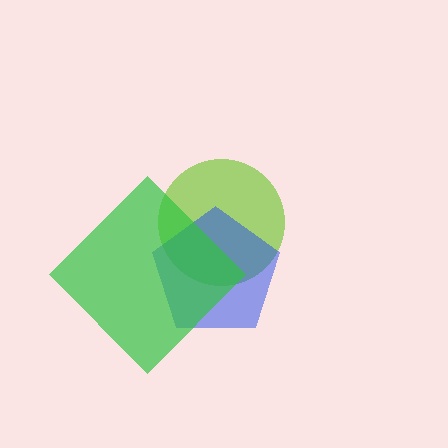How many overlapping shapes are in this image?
There are 3 overlapping shapes in the image.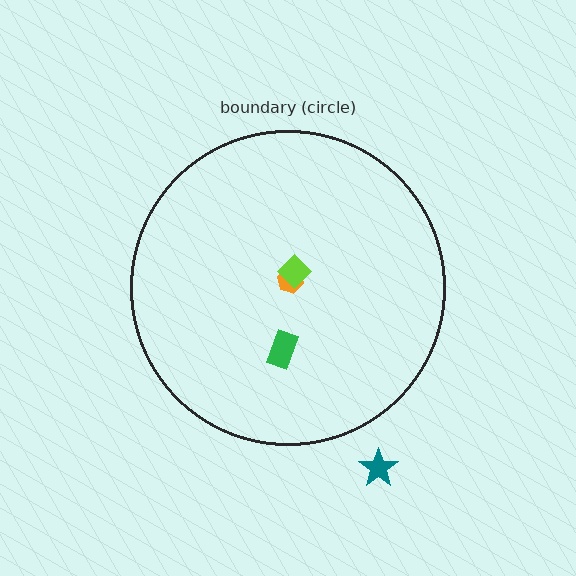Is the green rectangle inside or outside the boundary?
Inside.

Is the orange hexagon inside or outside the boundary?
Inside.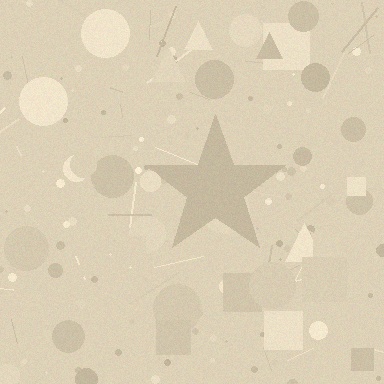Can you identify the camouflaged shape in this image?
The camouflaged shape is a star.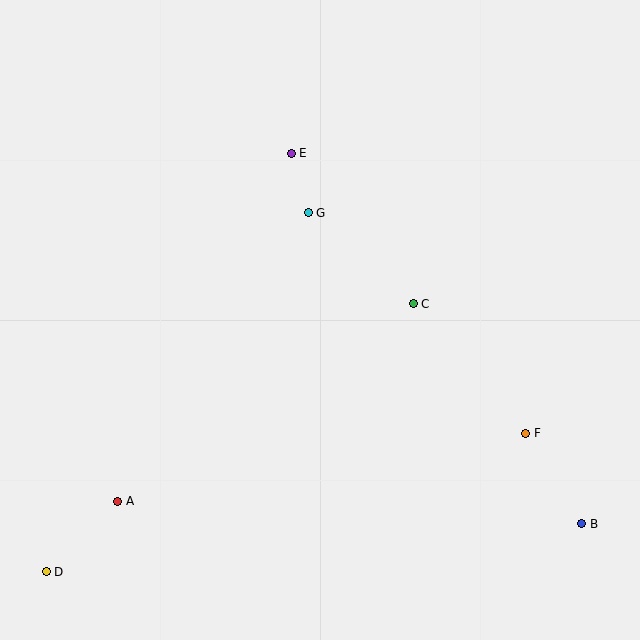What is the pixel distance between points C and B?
The distance between C and B is 277 pixels.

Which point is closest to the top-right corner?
Point C is closest to the top-right corner.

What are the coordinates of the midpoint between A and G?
The midpoint between A and G is at (213, 357).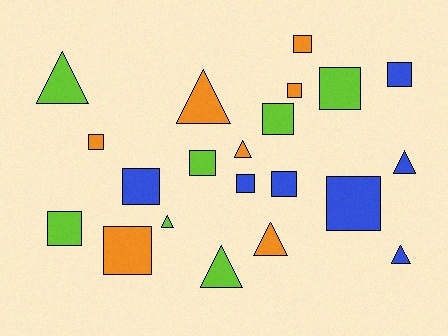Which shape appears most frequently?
Square, with 13 objects.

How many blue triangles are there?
There are 2 blue triangles.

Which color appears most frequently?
Orange, with 7 objects.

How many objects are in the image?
There are 21 objects.